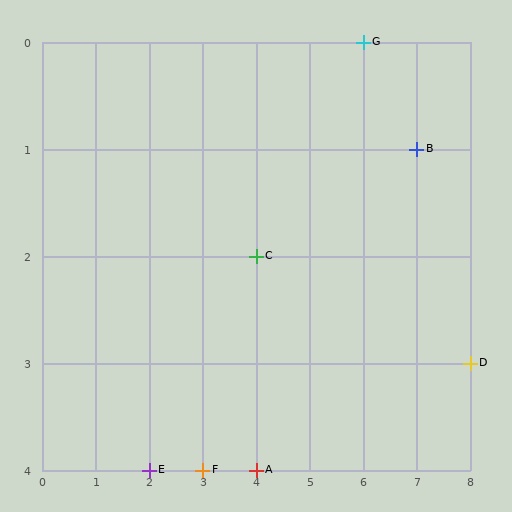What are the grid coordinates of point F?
Point F is at grid coordinates (3, 4).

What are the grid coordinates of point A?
Point A is at grid coordinates (4, 4).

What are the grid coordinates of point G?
Point G is at grid coordinates (6, 0).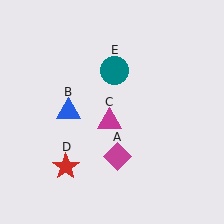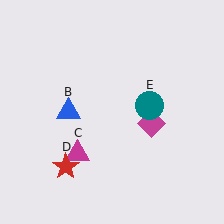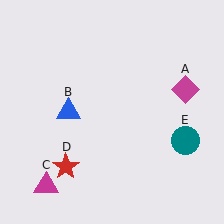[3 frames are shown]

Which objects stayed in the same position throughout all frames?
Blue triangle (object B) and red star (object D) remained stationary.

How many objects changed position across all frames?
3 objects changed position: magenta diamond (object A), magenta triangle (object C), teal circle (object E).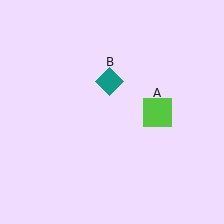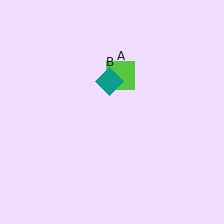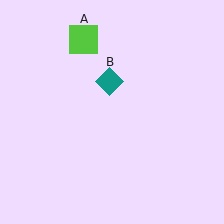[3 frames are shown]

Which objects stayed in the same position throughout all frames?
Teal diamond (object B) remained stationary.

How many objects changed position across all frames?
1 object changed position: lime square (object A).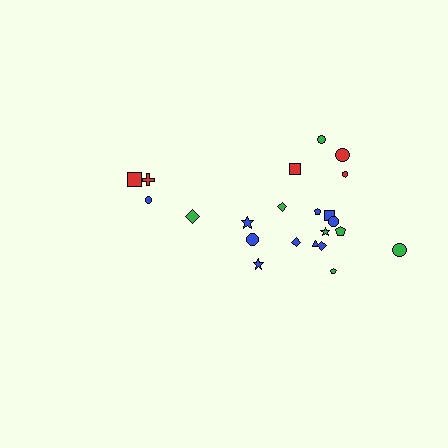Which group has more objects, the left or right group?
The right group.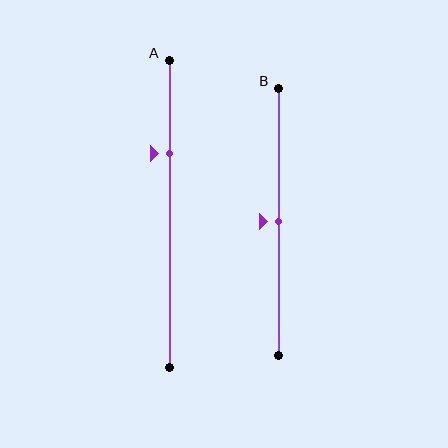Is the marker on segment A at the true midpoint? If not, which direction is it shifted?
No, the marker on segment A is shifted upward by about 20% of the segment length.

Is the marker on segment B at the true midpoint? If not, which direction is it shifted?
Yes, the marker on segment B is at the true midpoint.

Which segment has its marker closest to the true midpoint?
Segment B has its marker closest to the true midpoint.